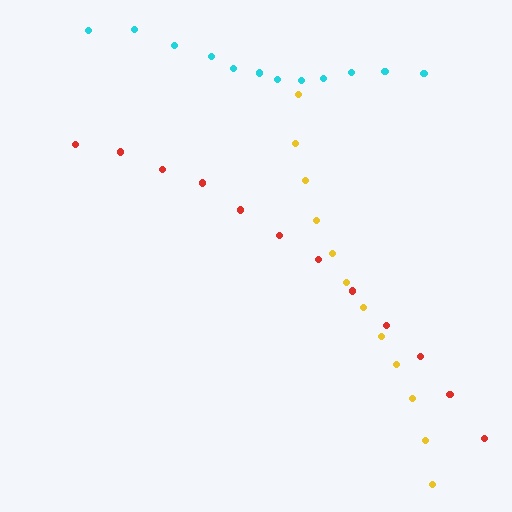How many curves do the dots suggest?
There are 3 distinct paths.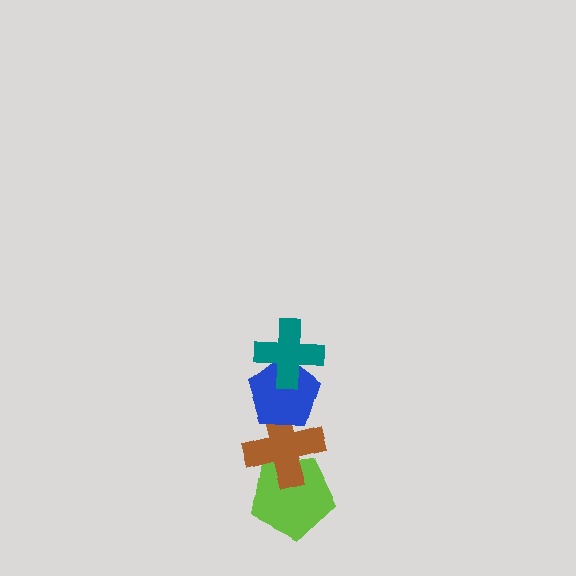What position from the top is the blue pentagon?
The blue pentagon is 2nd from the top.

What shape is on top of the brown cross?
The blue pentagon is on top of the brown cross.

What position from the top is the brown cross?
The brown cross is 3rd from the top.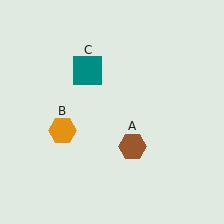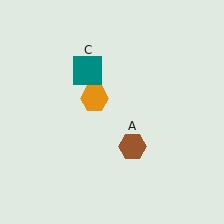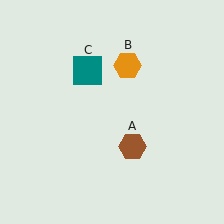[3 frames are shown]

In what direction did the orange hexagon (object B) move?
The orange hexagon (object B) moved up and to the right.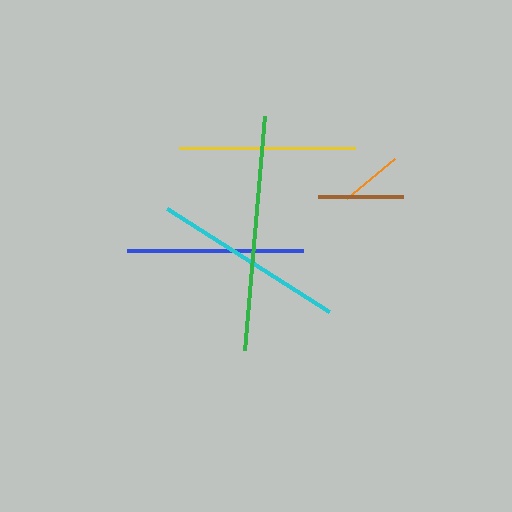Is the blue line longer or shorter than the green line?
The green line is longer than the blue line.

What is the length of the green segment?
The green segment is approximately 235 pixels long.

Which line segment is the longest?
The green line is the longest at approximately 235 pixels.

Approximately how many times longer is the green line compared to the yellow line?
The green line is approximately 1.3 times the length of the yellow line.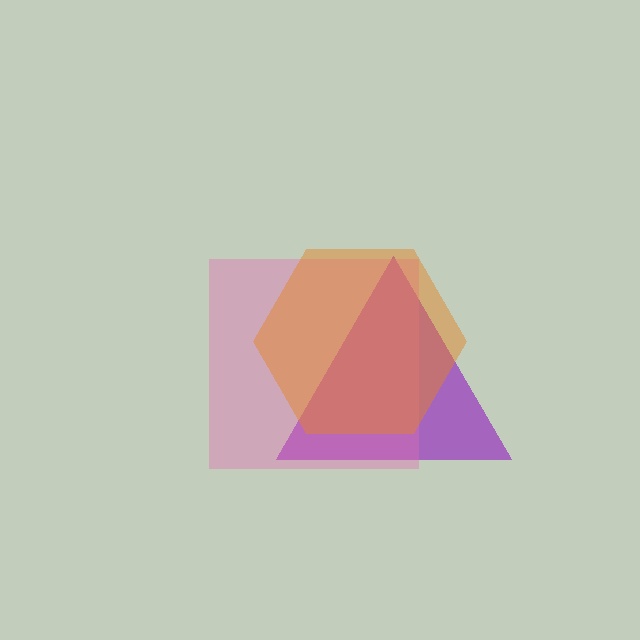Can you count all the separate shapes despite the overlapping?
Yes, there are 3 separate shapes.